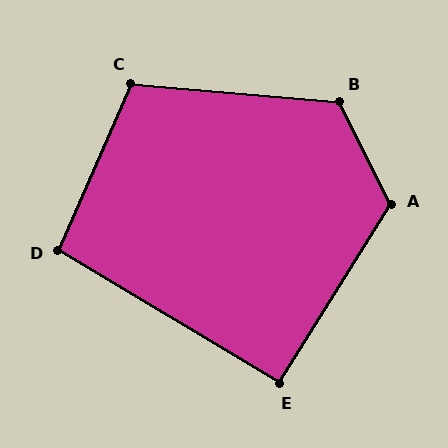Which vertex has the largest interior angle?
B, at approximately 122 degrees.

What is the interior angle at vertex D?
Approximately 97 degrees (obtuse).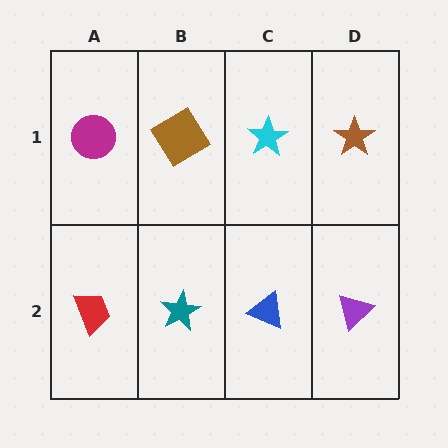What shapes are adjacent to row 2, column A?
A magenta circle (row 1, column A), a teal star (row 2, column B).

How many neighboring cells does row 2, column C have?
3.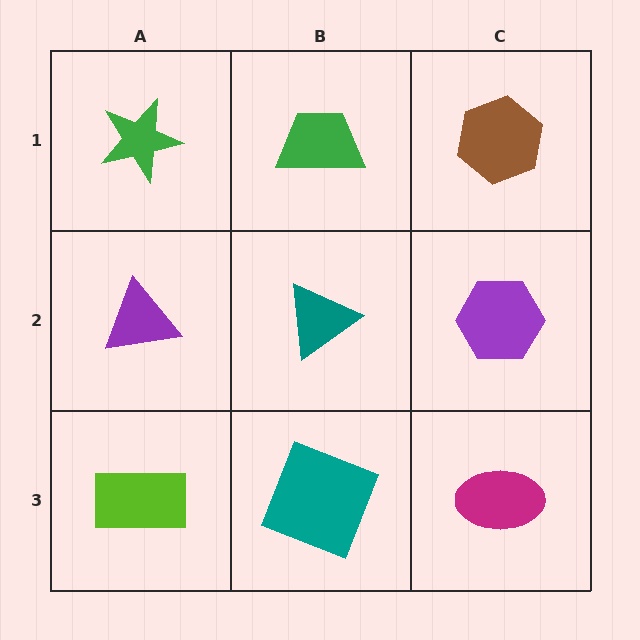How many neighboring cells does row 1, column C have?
2.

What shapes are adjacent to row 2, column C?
A brown hexagon (row 1, column C), a magenta ellipse (row 3, column C), a teal triangle (row 2, column B).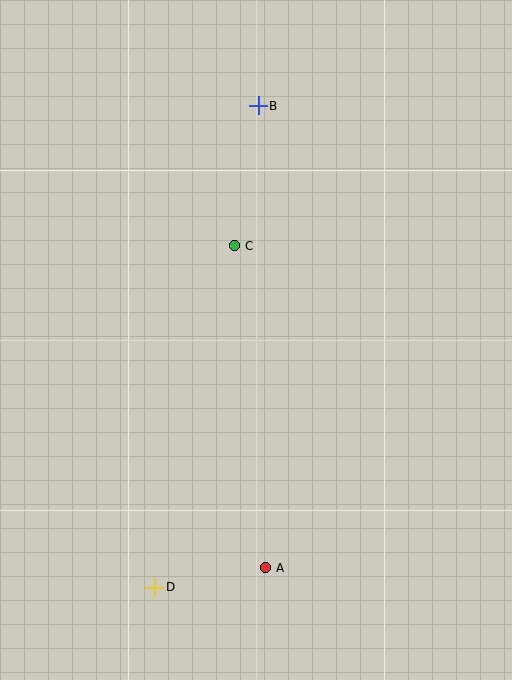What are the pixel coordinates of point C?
Point C is at (234, 246).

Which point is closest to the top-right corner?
Point B is closest to the top-right corner.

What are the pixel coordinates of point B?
Point B is at (258, 106).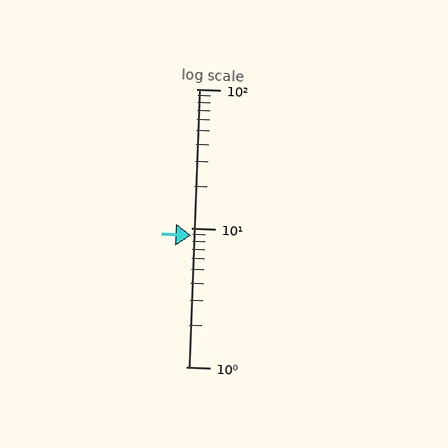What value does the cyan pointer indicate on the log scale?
The pointer indicates approximately 8.9.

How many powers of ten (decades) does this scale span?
The scale spans 2 decades, from 1 to 100.